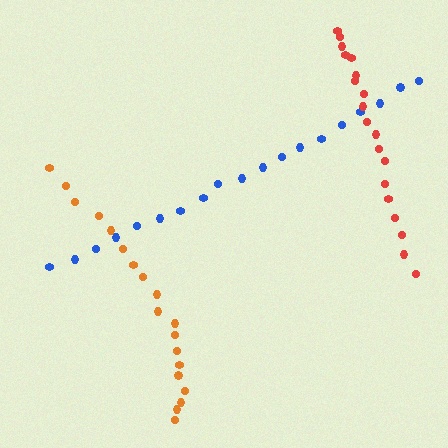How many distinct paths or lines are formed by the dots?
There are 3 distinct paths.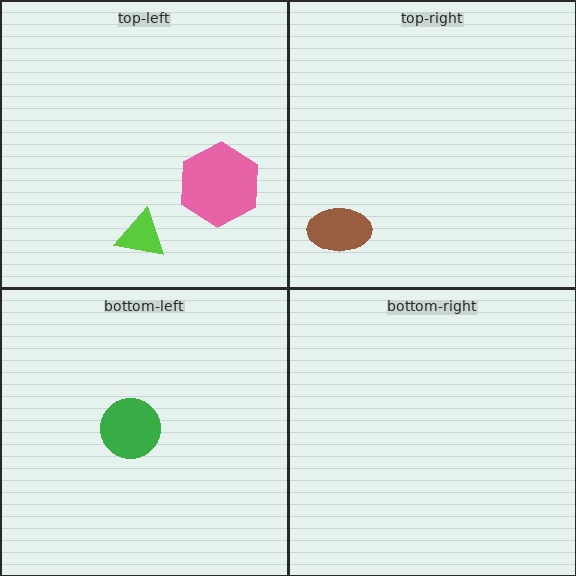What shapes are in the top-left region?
The pink hexagon, the lime triangle.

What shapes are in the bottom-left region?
The green circle.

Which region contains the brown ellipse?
The top-right region.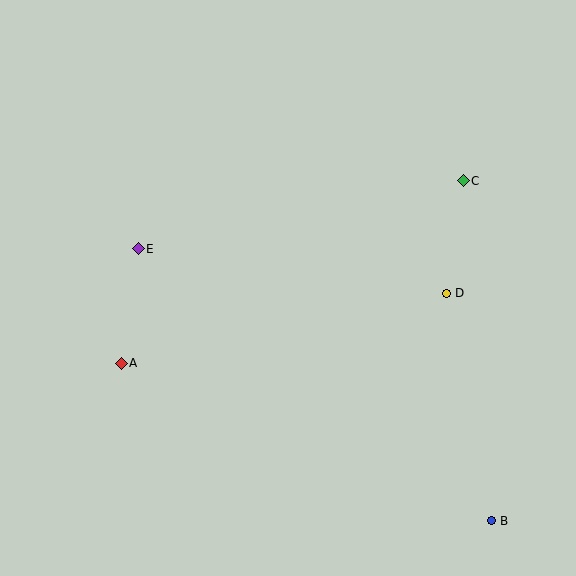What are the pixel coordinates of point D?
Point D is at (447, 293).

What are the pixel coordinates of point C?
Point C is at (463, 181).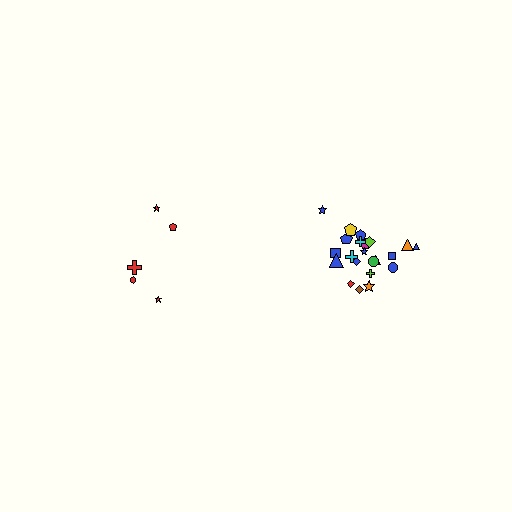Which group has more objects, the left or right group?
The right group.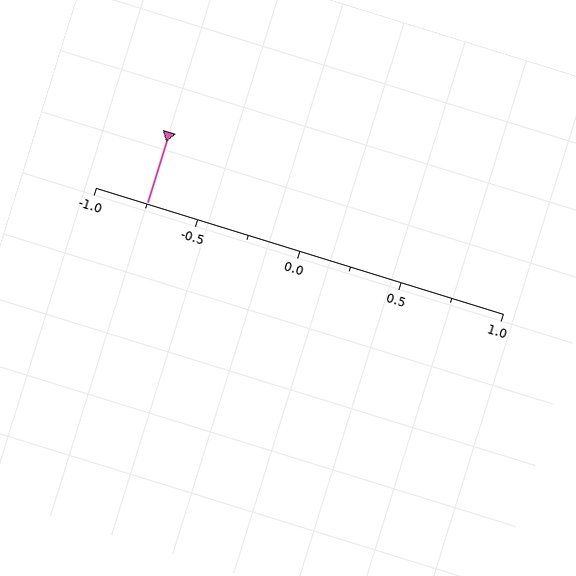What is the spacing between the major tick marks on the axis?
The major ticks are spaced 0.5 apart.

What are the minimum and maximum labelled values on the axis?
The axis runs from -1.0 to 1.0.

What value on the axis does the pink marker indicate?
The marker indicates approximately -0.75.